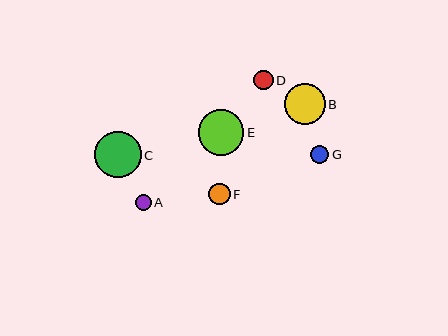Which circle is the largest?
Circle C is the largest with a size of approximately 47 pixels.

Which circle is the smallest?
Circle A is the smallest with a size of approximately 15 pixels.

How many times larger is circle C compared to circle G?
Circle C is approximately 2.6 times the size of circle G.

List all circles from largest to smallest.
From largest to smallest: C, E, B, F, D, G, A.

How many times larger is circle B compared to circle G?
Circle B is approximately 2.2 times the size of circle G.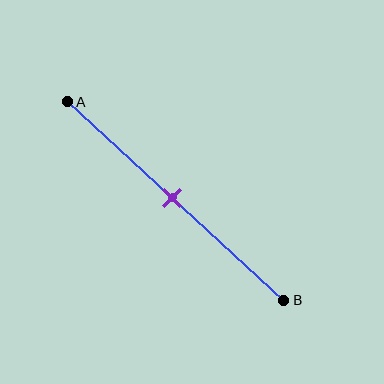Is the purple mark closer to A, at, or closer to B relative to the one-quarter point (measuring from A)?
The purple mark is closer to point B than the one-quarter point of segment AB.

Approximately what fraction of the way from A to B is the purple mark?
The purple mark is approximately 50% of the way from A to B.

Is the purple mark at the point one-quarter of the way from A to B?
No, the mark is at about 50% from A, not at the 25% one-quarter point.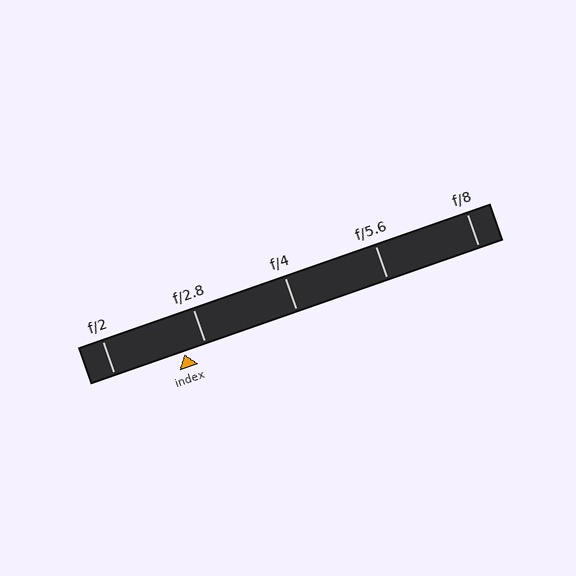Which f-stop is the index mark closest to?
The index mark is closest to f/2.8.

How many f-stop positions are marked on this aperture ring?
There are 5 f-stop positions marked.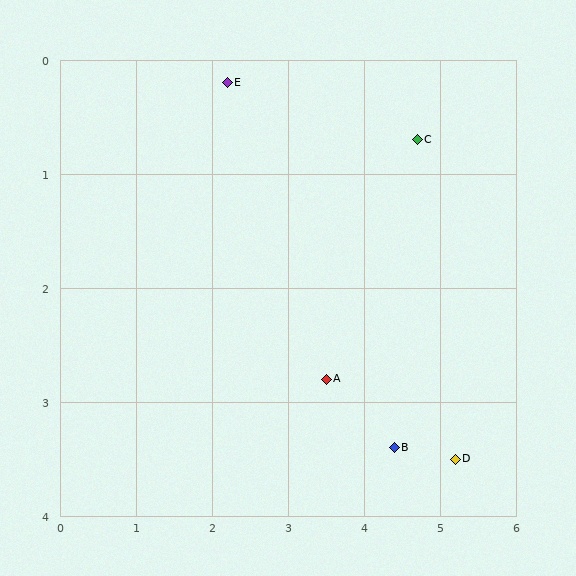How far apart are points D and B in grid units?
Points D and B are about 0.8 grid units apart.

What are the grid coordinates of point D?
Point D is at approximately (5.2, 3.5).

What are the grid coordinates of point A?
Point A is at approximately (3.5, 2.8).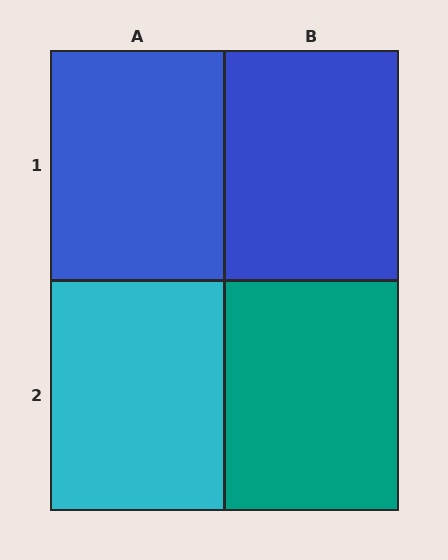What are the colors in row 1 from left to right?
Blue, blue.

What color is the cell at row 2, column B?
Teal.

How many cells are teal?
1 cell is teal.